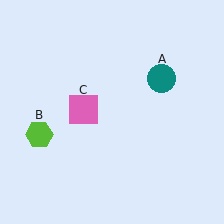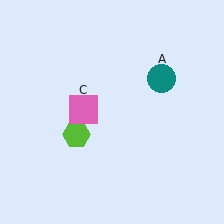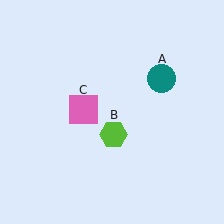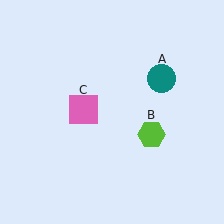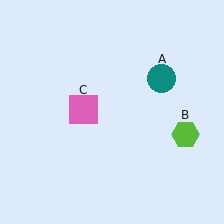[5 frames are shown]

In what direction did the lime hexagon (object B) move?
The lime hexagon (object B) moved right.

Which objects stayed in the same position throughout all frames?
Teal circle (object A) and pink square (object C) remained stationary.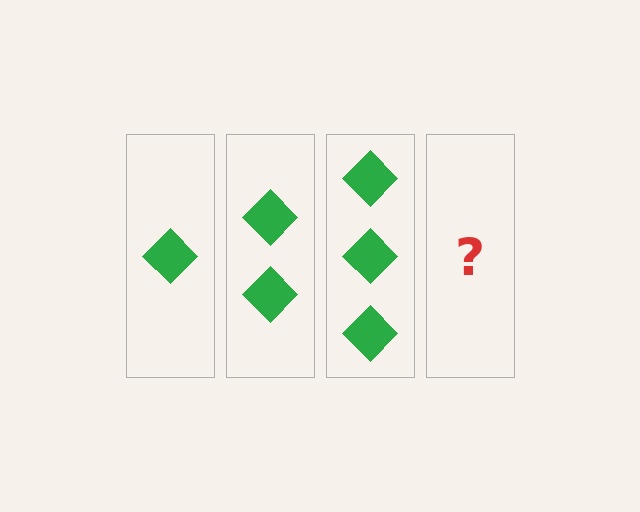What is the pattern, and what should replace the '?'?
The pattern is that each step adds one more diamond. The '?' should be 4 diamonds.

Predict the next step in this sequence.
The next step is 4 diamonds.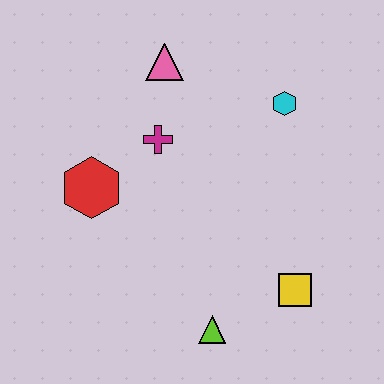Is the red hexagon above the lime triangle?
Yes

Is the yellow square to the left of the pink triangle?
No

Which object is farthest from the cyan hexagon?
The lime triangle is farthest from the cyan hexagon.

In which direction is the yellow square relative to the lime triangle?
The yellow square is to the right of the lime triangle.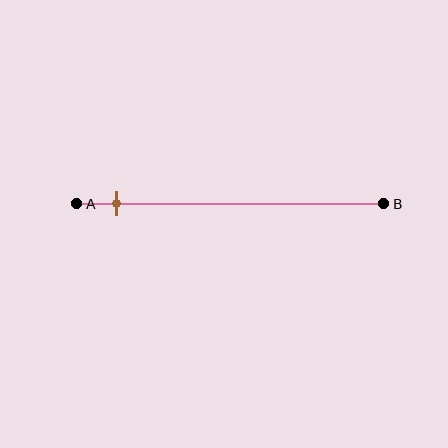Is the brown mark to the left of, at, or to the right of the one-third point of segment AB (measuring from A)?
The brown mark is to the left of the one-third point of segment AB.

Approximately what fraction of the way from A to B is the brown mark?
The brown mark is approximately 15% of the way from A to B.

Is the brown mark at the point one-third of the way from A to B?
No, the mark is at about 15% from A, not at the 33% one-third point.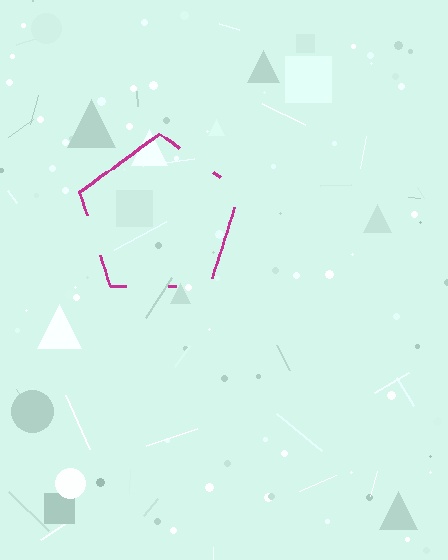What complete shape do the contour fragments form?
The contour fragments form a pentagon.